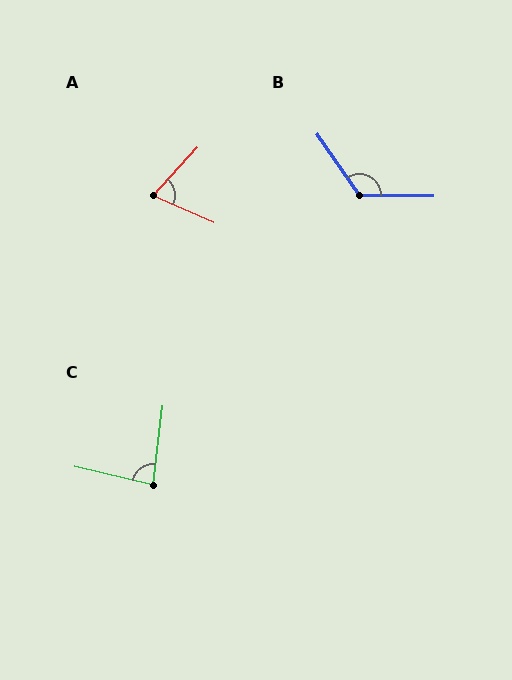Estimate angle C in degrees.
Approximately 83 degrees.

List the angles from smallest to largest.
A (71°), C (83°), B (125°).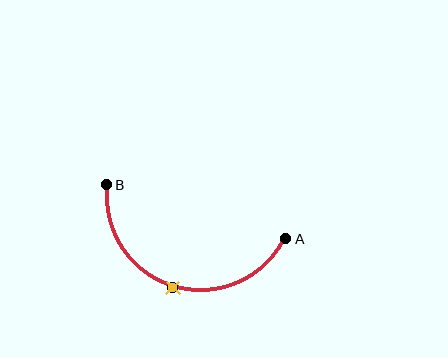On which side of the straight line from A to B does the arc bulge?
The arc bulges below the straight line connecting A and B.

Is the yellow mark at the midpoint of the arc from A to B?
Yes. The yellow mark lies on the arc at equal arc-length from both A and B — it is the arc midpoint.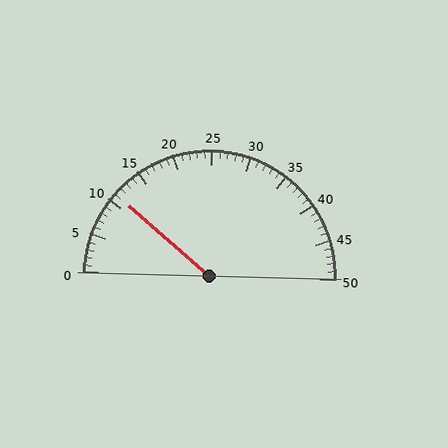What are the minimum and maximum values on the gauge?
The gauge ranges from 0 to 50.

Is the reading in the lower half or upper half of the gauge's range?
The reading is in the lower half of the range (0 to 50).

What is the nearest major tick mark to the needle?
The nearest major tick mark is 10.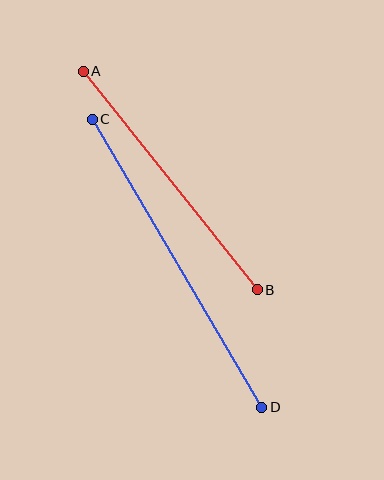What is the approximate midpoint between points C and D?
The midpoint is at approximately (177, 263) pixels.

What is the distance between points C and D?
The distance is approximately 334 pixels.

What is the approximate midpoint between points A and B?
The midpoint is at approximately (170, 180) pixels.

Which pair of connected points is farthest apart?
Points C and D are farthest apart.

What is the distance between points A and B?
The distance is approximately 279 pixels.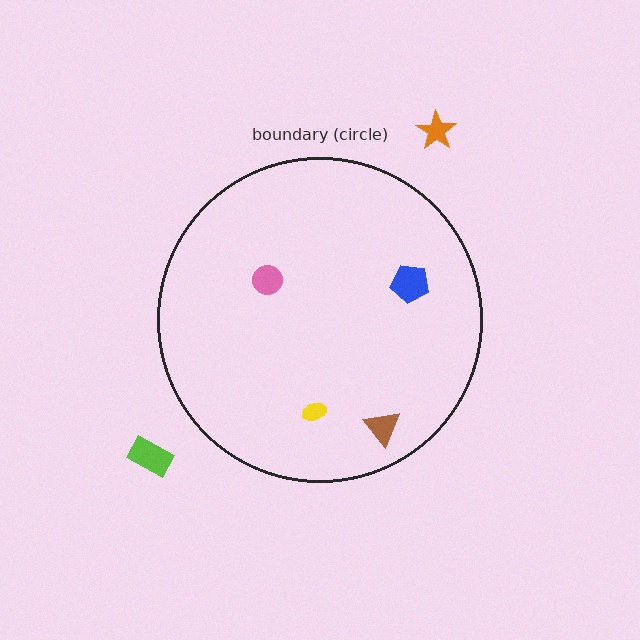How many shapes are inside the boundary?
4 inside, 2 outside.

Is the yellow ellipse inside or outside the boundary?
Inside.